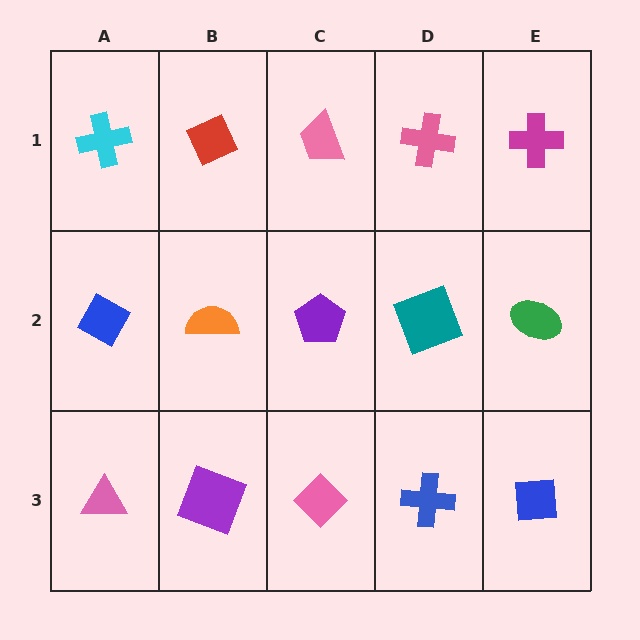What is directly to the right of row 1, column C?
A pink cross.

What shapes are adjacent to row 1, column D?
A teal square (row 2, column D), a pink trapezoid (row 1, column C), a magenta cross (row 1, column E).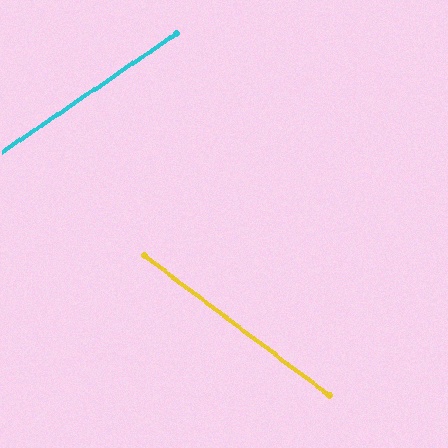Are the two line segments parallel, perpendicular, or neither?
Neither parallel nor perpendicular — they differ by about 71°.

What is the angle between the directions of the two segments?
Approximately 71 degrees.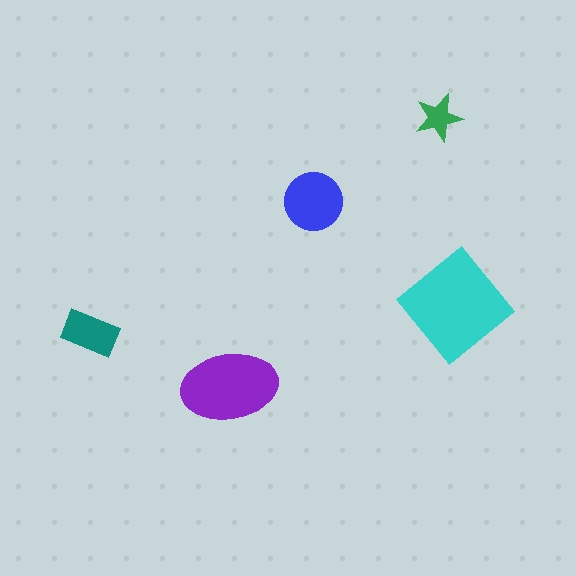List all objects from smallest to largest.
The green star, the teal rectangle, the blue circle, the purple ellipse, the cyan diamond.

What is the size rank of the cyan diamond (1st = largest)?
1st.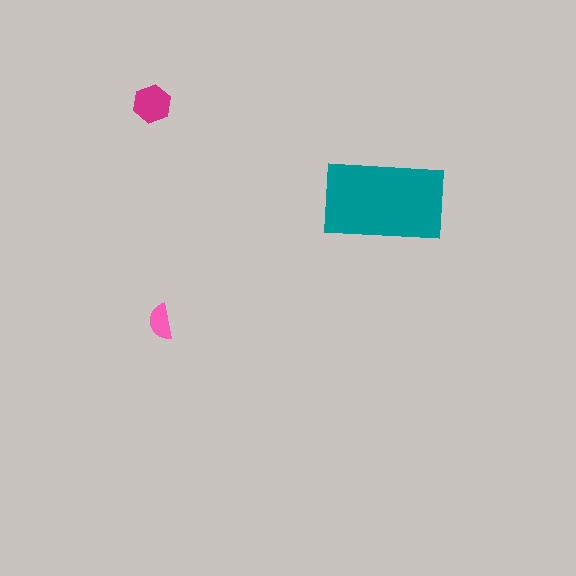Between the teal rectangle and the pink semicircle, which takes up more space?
The teal rectangle.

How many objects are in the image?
There are 3 objects in the image.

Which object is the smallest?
The pink semicircle.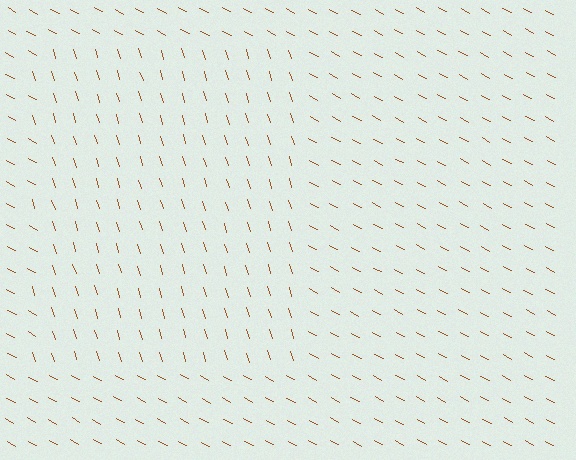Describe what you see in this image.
The image is filled with small brown line segments. A rectangle region in the image has lines oriented differently from the surrounding lines, creating a visible texture boundary.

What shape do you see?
I see a rectangle.